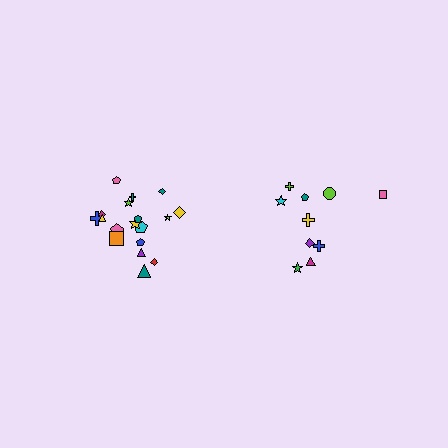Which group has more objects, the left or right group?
The left group.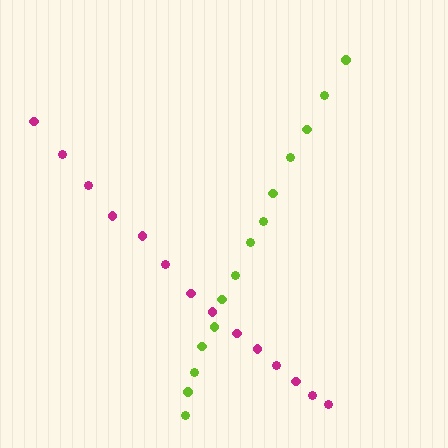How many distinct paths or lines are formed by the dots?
There are 2 distinct paths.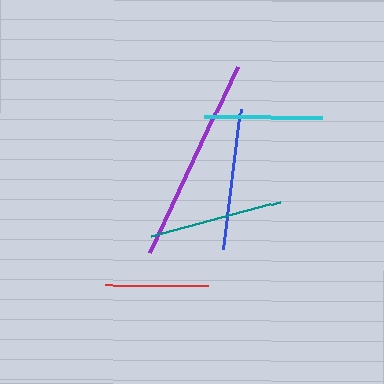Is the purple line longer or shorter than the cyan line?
The purple line is longer than the cyan line.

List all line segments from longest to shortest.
From longest to shortest: purple, blue, teal, cyan, red.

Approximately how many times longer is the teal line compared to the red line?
The teal line is approximately 1.3 times the length of the red line.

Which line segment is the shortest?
The red line is the shortest at approximately 103 pixels.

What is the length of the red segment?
The red segment is approximately 103 pixels long.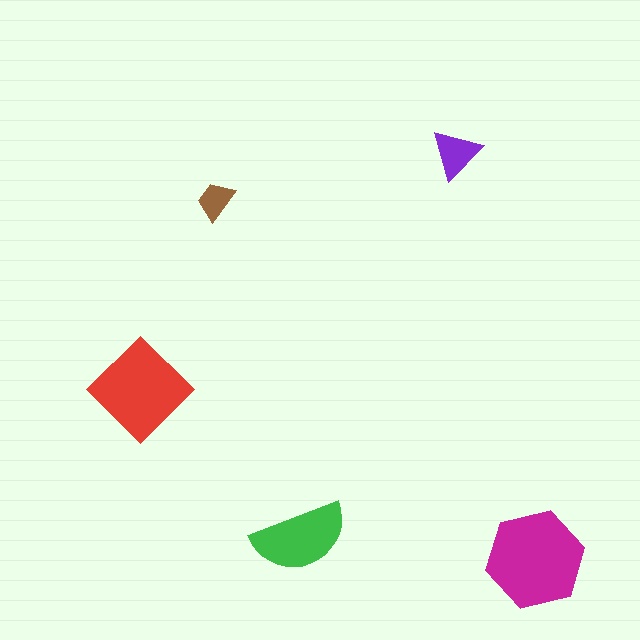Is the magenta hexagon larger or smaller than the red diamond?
Larger.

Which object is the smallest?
The brown trapezoid.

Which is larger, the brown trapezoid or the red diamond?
The red diamond.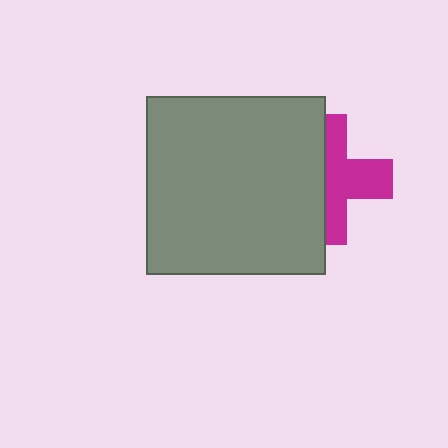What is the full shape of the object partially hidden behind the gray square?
The partially hidden object is a magenta cross.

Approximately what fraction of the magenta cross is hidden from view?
Roughly 47% of the magenta cross is hidden behind the gray square.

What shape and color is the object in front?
The object in front is a gray square.